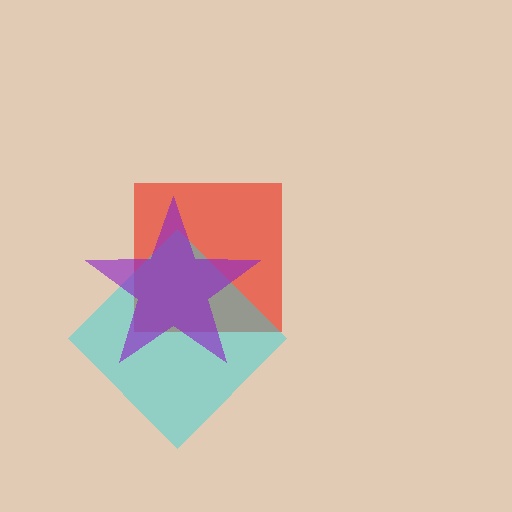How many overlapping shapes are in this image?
There are 3 overlapping shapes in the image.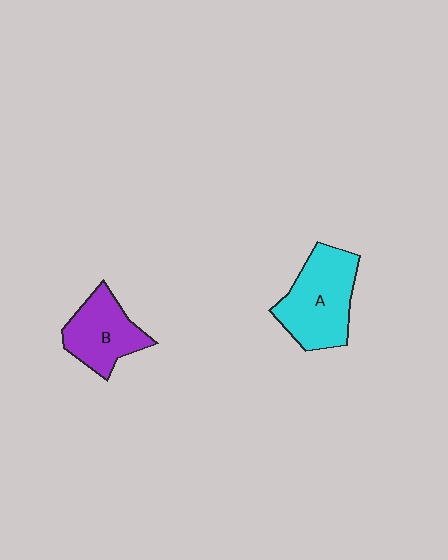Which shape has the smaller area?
Shape B (purple).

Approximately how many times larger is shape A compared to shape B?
Approximately 1.3 times.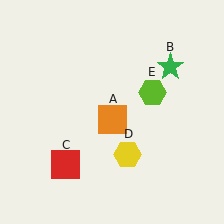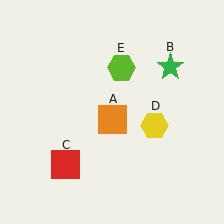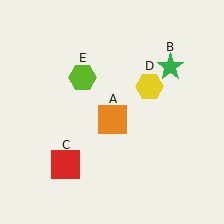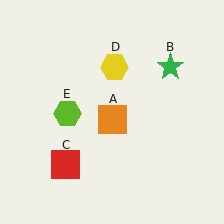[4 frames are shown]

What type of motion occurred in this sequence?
The yellow hexagon (object D), lime hexagon (object E) rotated counterclockwise around the center of the scene.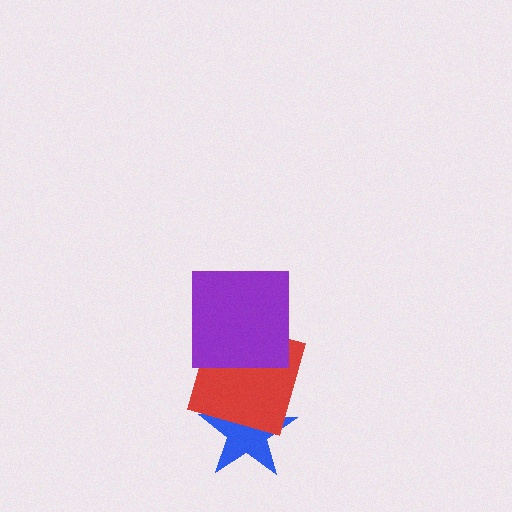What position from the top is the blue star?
The blue star is 3rd from the top.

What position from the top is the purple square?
The purple square is 1st from the top.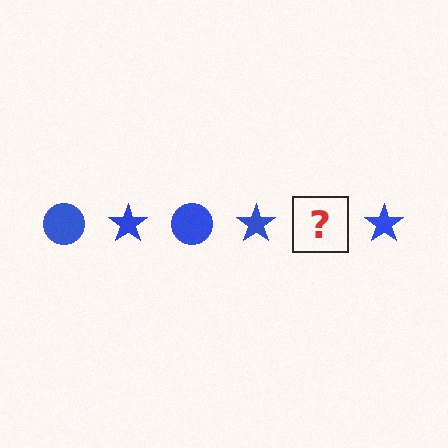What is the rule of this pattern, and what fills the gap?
The rule is that the pattern cycles through circle, star shapes in blue. The gap should be filled with a blue circle.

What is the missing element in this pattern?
The missing element is a blue circle.